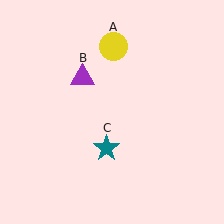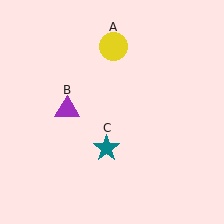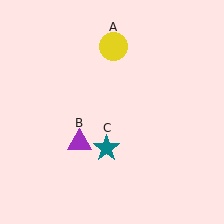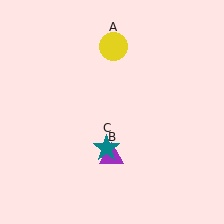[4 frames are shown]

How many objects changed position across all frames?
1 object changed position: purple triangle (object B).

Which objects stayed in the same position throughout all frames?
Yellow circle (object A) and teal star (object C) remained stationary.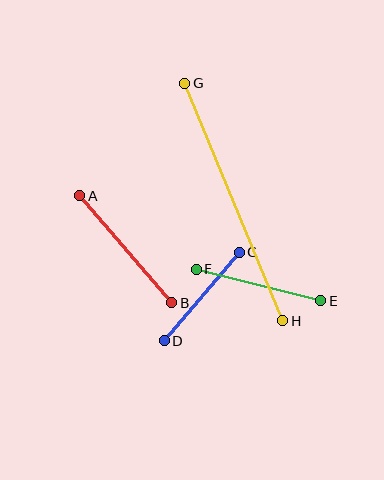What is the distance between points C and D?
The distance is approximately 116 pixels.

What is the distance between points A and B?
The distance is approximately 141 pixels.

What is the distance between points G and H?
The distance is approximately 257 pixels.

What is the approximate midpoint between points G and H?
The midpoint is at approximately (234, 202) pixels.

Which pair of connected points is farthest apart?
Points G and H are farthest apart.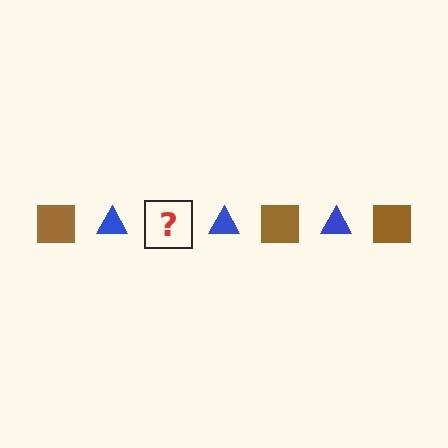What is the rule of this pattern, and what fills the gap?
The rule is that the pattern alternates between brown square and blue triangle. The gap should be filled with a brown square.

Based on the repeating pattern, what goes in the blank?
The blank should be a brown square.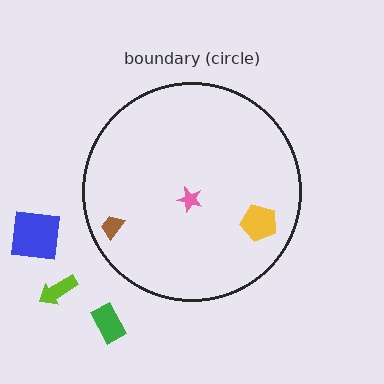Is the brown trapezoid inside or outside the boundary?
Inside.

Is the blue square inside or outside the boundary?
Outside.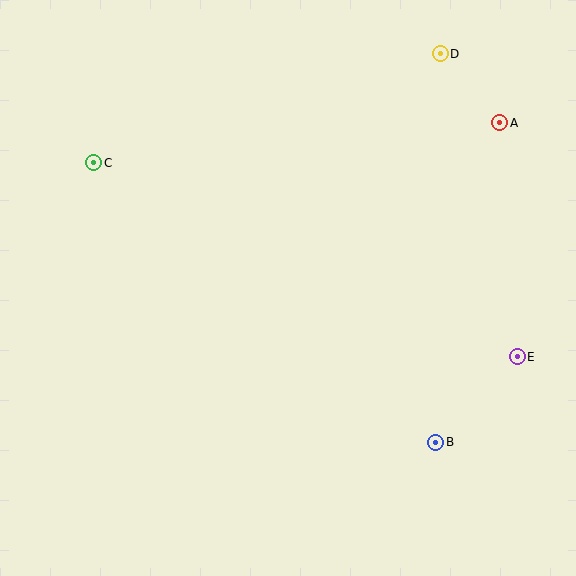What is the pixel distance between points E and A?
The distance between E and A is 235 pixels.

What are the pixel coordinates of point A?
Point A is at (500, 123).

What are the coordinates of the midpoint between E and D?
The midpoint between E and D is at (479, 205).